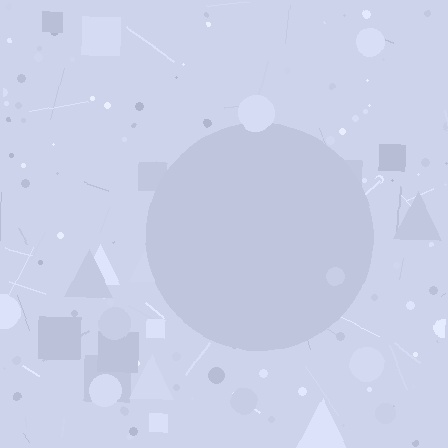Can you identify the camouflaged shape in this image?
The camouflaged shape is a circle.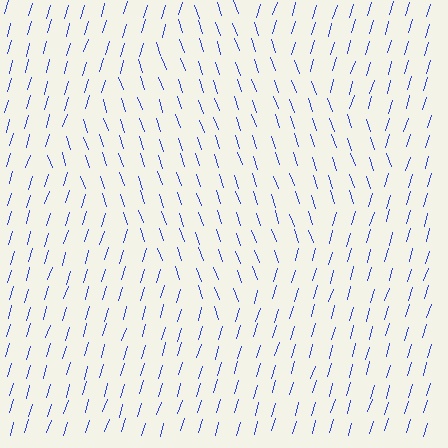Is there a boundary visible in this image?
Yes, there is a texture boundary formed by a change in line orientation.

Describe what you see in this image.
The image is filled with small blue line segments. A diamond region in the image has lines oriented differently from the surrounding lines, creating a visible texture boundary.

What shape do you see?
I see a diamond.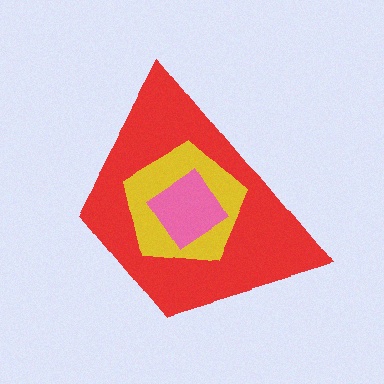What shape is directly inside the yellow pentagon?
The pink diamond.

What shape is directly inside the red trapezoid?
The yellow pentagon.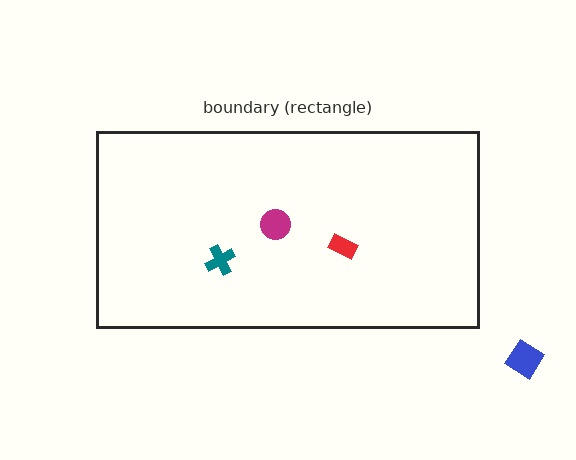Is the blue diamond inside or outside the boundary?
Outside.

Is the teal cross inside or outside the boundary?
Inside.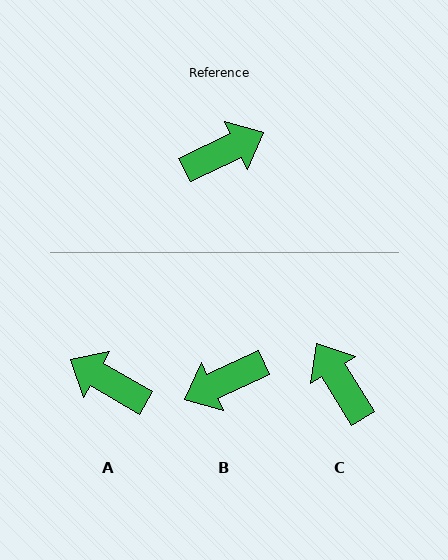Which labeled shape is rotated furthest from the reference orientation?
B, about 179 degrees away.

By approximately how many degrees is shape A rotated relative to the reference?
Approximately 124 degrees counter-clockwise.